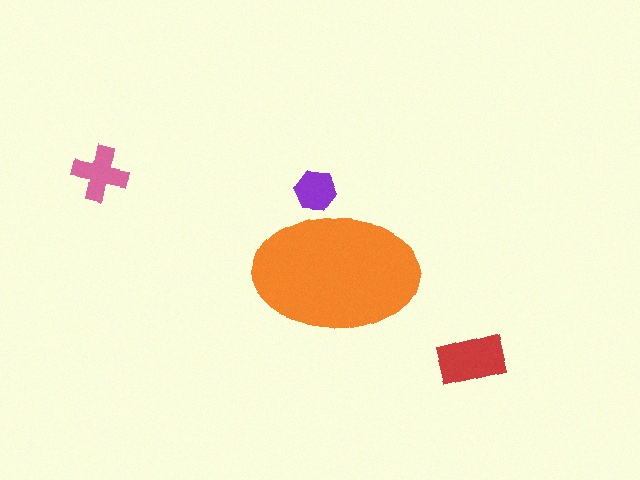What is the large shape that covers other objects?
An orange ellipse.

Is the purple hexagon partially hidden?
Yes, the purple hexagon is partially hidden behind the orange ellipse.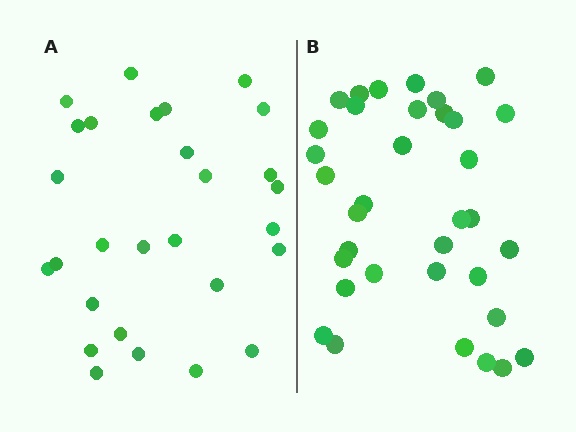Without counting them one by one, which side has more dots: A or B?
Region B (the right region) has more dots.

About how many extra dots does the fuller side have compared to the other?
Region B has roughly 8 or so more dots than region A.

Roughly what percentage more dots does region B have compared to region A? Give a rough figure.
About 25% more.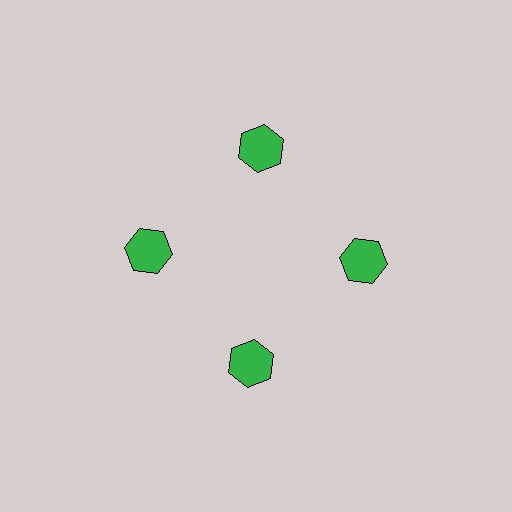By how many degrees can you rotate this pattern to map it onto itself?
The pattern maps onto itself every 90 degrees of rotation.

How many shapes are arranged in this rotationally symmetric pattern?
There are 4 shapes, arranged in 4 groups of 1.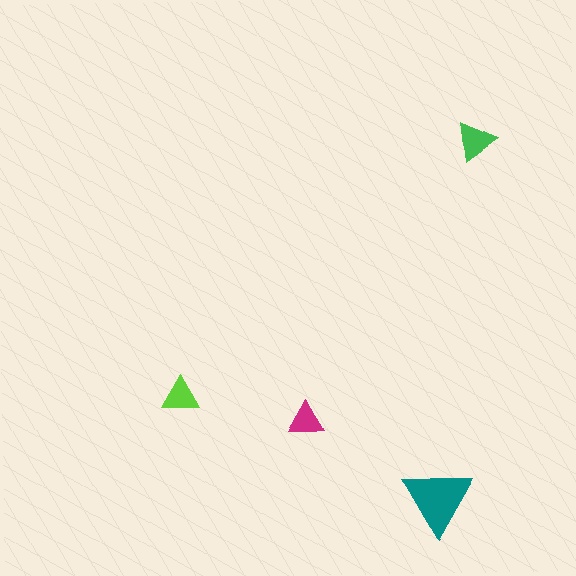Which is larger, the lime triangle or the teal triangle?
The teal one.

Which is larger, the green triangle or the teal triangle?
The teal one.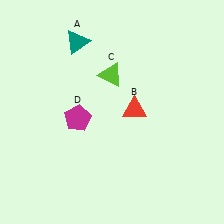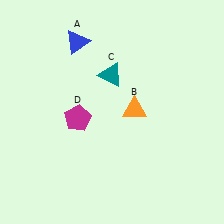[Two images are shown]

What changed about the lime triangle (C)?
In Image 1, C is lime. In Image 2, it changed to teal.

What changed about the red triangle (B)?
In Image 1, B is red. In Image 2, it changed to orange.